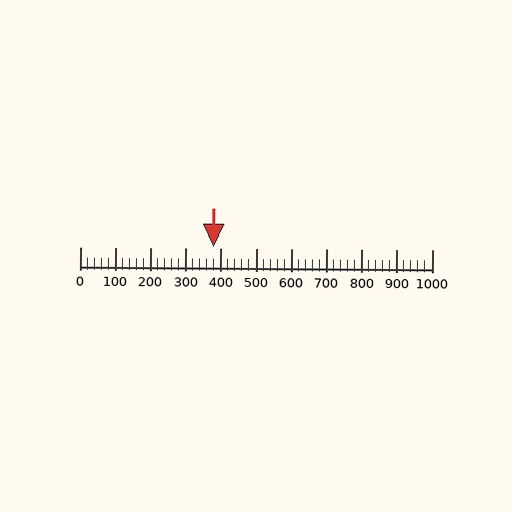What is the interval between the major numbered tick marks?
The major tick marks are spaced 100 units apart.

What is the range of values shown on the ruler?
The ruler shows values from 0 to 1000.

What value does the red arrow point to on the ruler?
The red arrow points to approximately 379.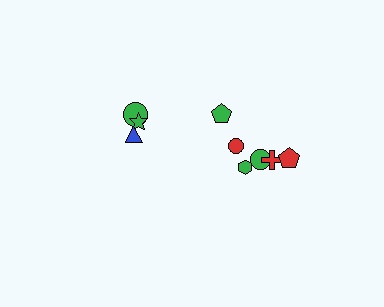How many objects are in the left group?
There are 3 objects.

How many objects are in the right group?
There are 6 objects.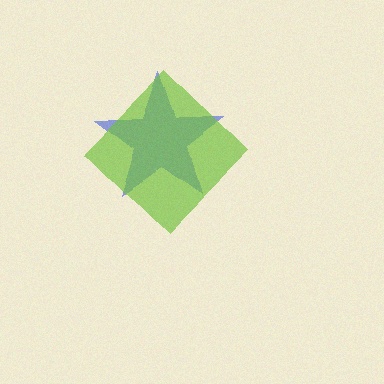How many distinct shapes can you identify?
There are 2 distinct shapes: a blue star, a lime diamond.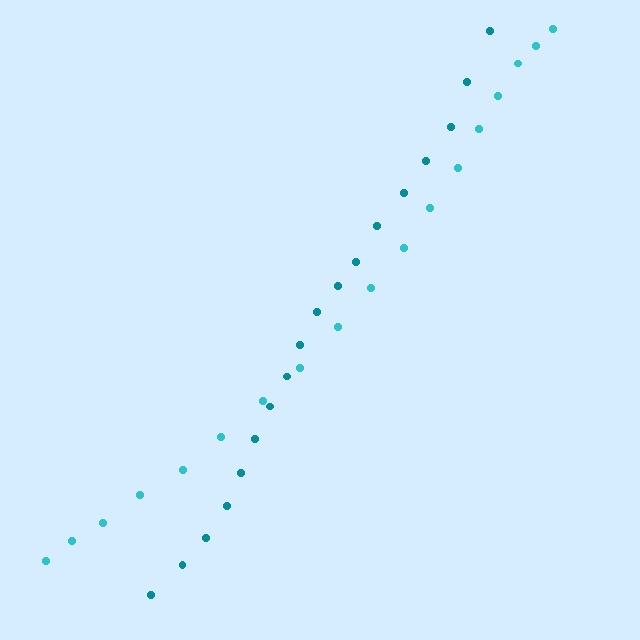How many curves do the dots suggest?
There are 2 distinct paths.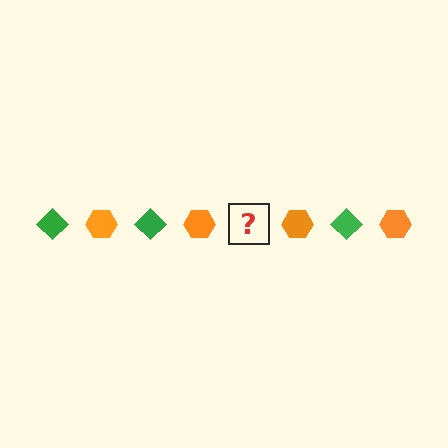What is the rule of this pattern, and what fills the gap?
The rule is that the pattern alternates between green diamond and orange hexagon. The gap should be filled with a green diamond.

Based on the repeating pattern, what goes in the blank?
The blank should be a green diamond.